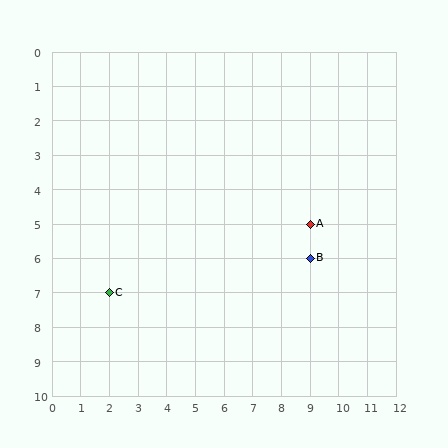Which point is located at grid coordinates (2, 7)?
Point C is at (2, 7).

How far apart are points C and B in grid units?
Points C and B are 7 columns and 1 row apart (about 7.1 grid units diagonally).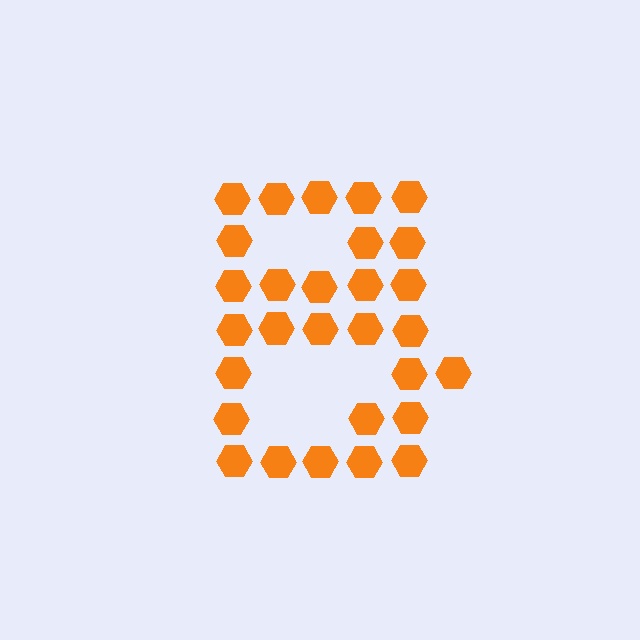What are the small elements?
The small elements are hexagons.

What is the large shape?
The large shape is the letter B.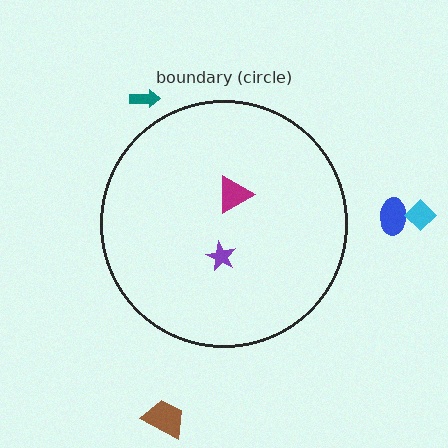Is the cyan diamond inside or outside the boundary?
Outside.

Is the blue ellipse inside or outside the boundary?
Outside.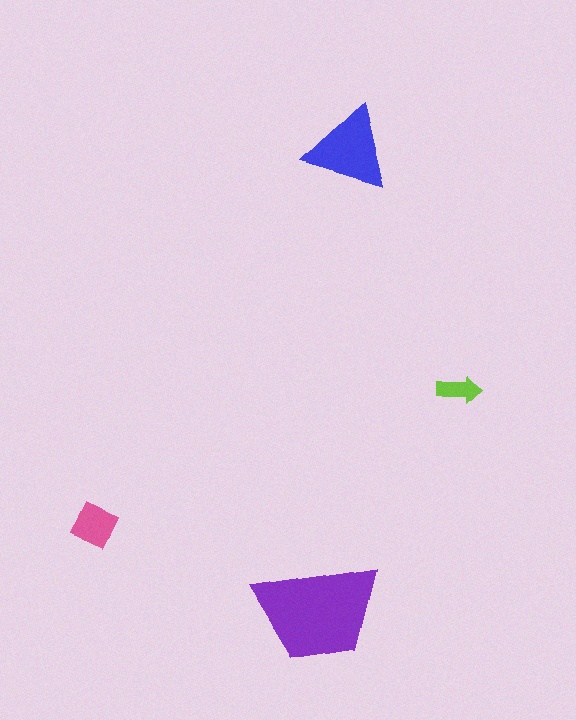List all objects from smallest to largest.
The lime arrow, the pink diamond, the blue triangle, the purple trapezoid.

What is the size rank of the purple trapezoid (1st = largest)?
1st.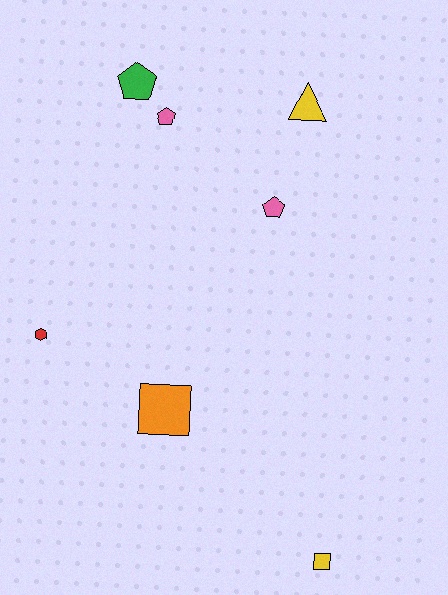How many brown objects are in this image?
There are no brown objects.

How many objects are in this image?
There are 7 objects.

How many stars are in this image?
There are no stars.